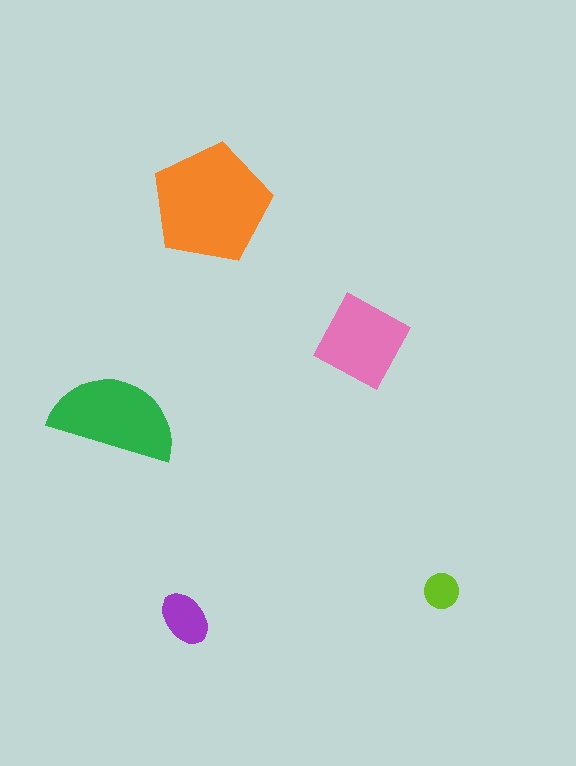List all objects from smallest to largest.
The lime circle, the purple ellipse, the pink diamond, the green semicircle, the orange pentagon.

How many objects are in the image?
There are 5 objects in the image.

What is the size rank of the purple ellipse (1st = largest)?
4th.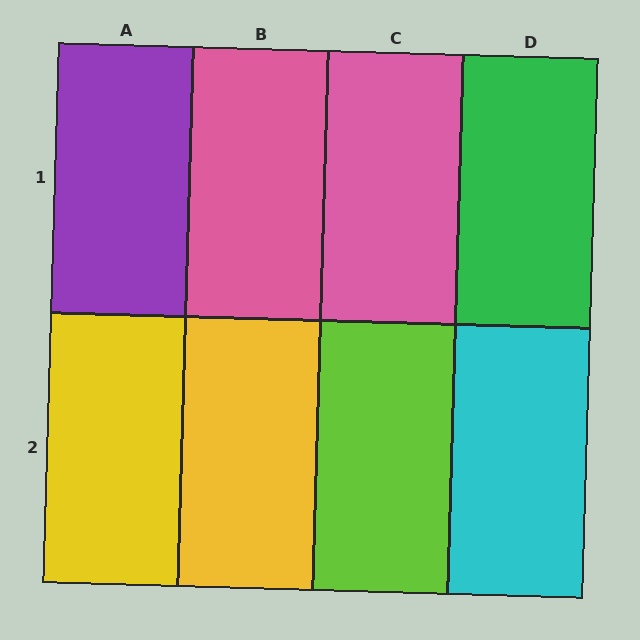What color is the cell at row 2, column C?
Lime.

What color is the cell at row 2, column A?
Yellow.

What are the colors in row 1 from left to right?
Purple, pink, pink, green.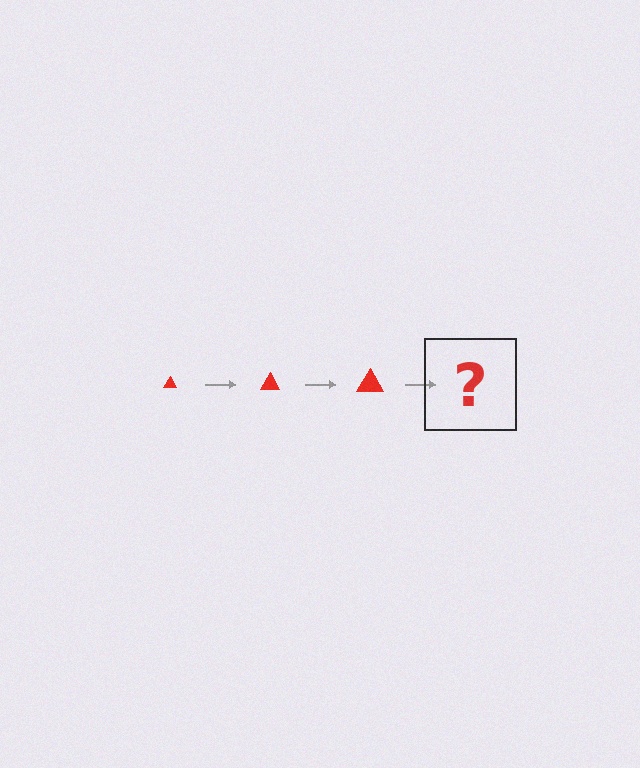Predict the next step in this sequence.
The next step is a red triangle, larger than the previous one.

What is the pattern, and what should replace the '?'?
The pattern is that the triangle gets progressively larger each step. The '?' should be a red triangle, larger than the previous one.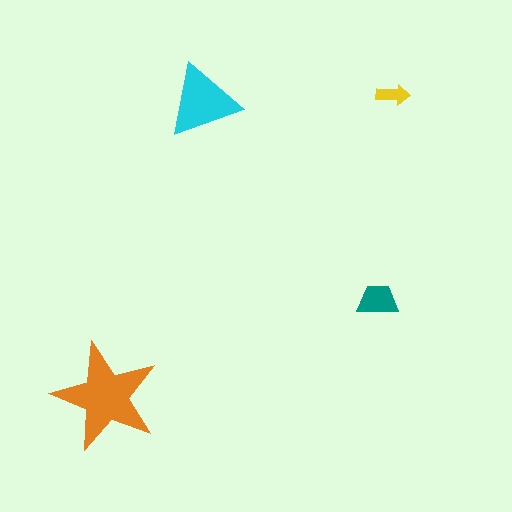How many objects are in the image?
There are 4 objects in the image.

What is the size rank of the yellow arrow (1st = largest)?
4th.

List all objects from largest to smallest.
The orange star, the cyan triangle, the teal trapezoid, the yellow arrow.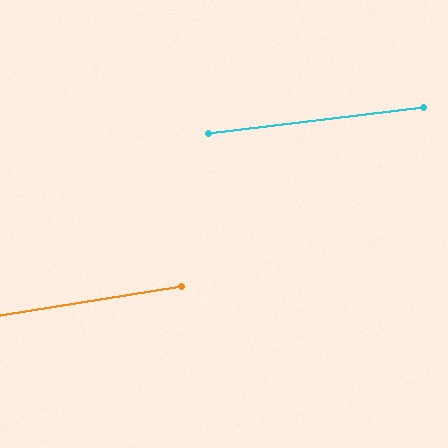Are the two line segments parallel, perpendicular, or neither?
Parallel — their directions differ by only 1.7°.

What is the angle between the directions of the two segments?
Approximately 2 degrees.